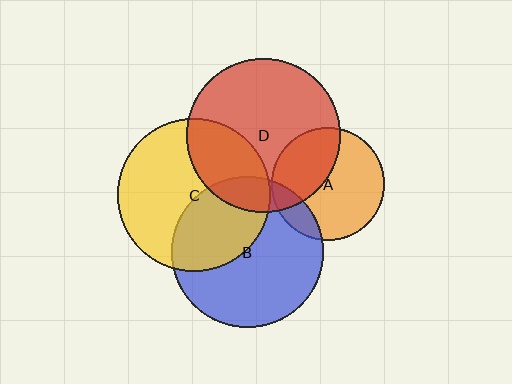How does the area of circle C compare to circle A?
Approximately 1.8 times.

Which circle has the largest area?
Circle D (red).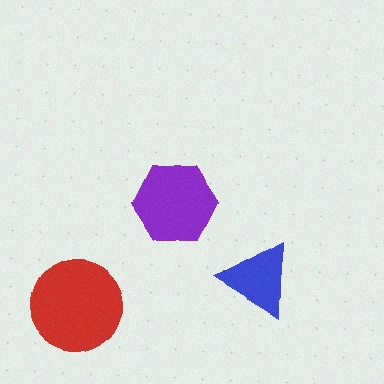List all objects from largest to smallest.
The red circle, the purple hexagon, the blue triangle.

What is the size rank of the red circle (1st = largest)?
1st.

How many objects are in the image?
There are 3 objects in the image.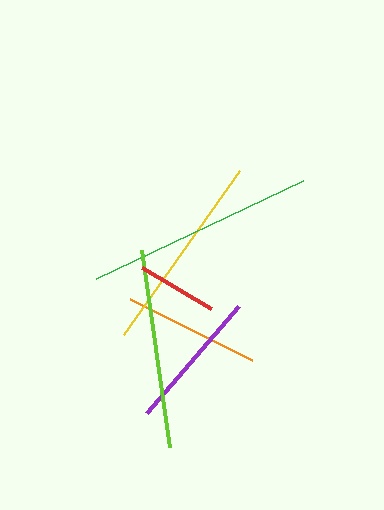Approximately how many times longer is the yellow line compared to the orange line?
The yellow line is approximately 1.5 times the length of the orange line.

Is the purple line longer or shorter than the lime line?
The lime line is longer than the purple line.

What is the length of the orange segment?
The orange segment is approximately 137 pixels long.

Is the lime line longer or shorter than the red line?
The lime line is longer than the red line.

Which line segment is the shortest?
The red line is the shortest at approximately 80 pixels.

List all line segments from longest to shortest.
From longest to shortest: green, yellow, lime, purple, orange, red.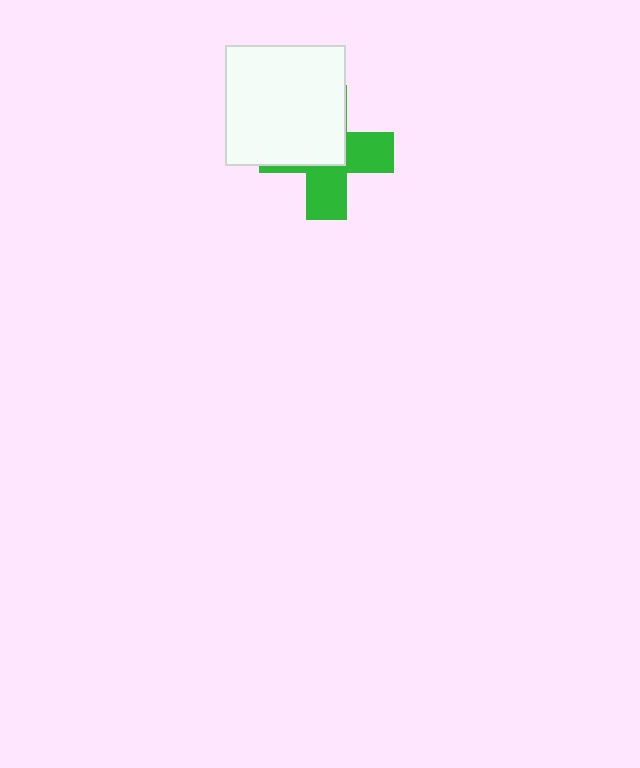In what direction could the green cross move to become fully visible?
The green cross could move toward the lower-right. That would shift it out from behind the white square entirely.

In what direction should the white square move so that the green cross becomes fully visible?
The white square should move toward the upper-left. That is the shortest direction to clear the overlap and leave the green cross fully visible.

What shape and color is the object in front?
The object in front is a white square.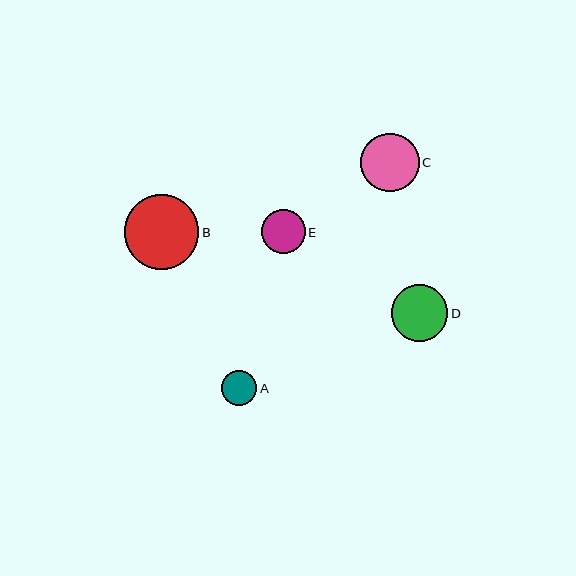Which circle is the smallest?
Circle A is the smallest with a size of approximately 35 pixels.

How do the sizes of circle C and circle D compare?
Circle C and circle D are approximately the same size.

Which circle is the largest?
Circle B is the largest with a size of approximately 75 pixels.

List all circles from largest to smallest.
From largest to smallest: B, C, D, E, A.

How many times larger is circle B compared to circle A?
Circle B is approximately 2.1 times the size of circle A.